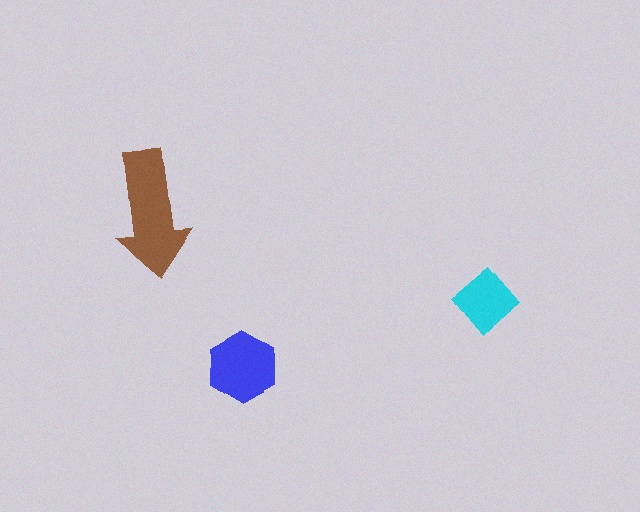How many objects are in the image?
There are 3 objects in the image.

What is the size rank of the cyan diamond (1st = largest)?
3rd.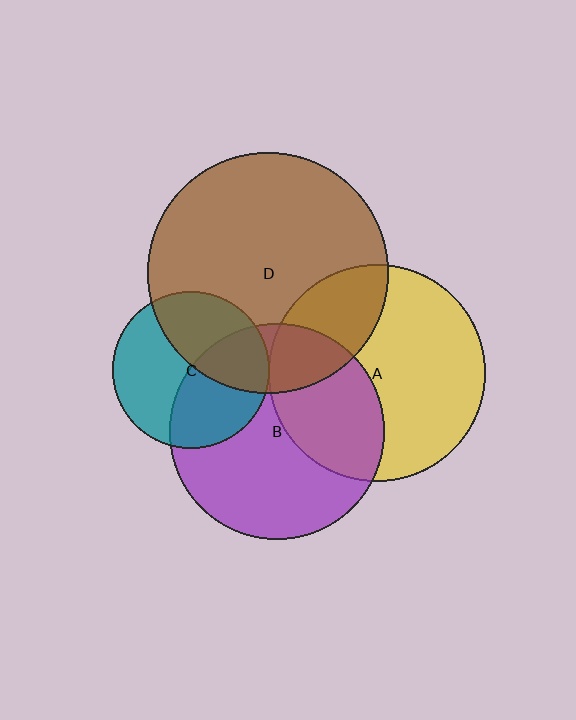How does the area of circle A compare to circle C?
Approximately 1.9 times.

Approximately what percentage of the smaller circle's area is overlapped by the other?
Approximately 5%.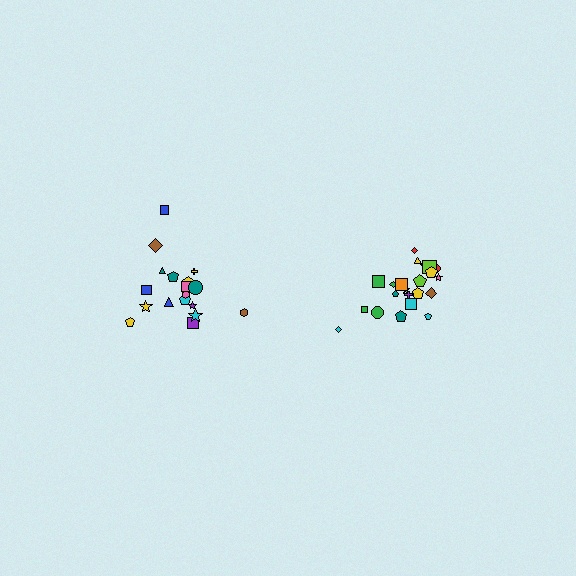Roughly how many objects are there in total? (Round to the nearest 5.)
Roughly 40 objects in total.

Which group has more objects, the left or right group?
The right group.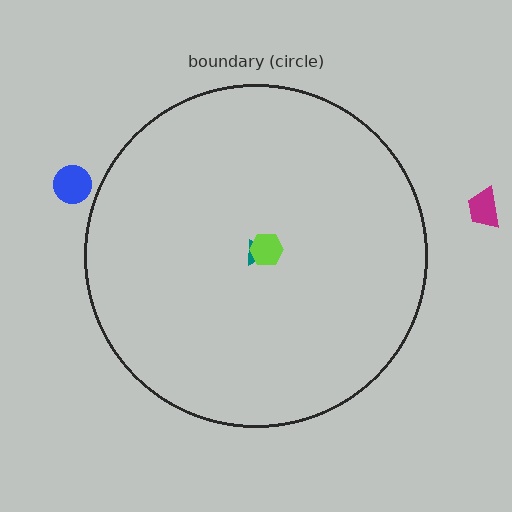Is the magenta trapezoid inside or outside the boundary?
Outside.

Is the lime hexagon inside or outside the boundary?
Inside.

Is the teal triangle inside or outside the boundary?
Inside.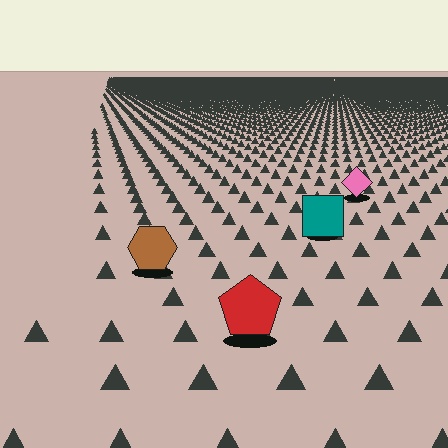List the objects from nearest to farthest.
From nearest to farthest: the red pentagon, the brown hexagon, the teal square, the pink diamond.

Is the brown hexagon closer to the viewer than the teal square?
Yes. The brown hexagon is closer — you can tell from the texture gradient: the ground texture is coarser near it.